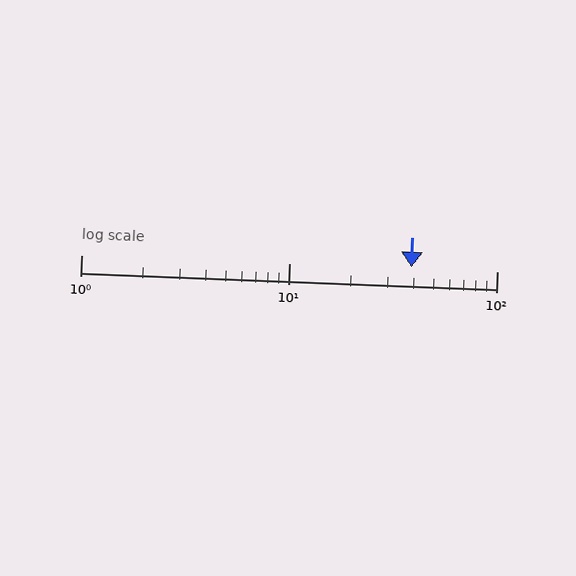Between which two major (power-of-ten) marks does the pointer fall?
The pointer is between 10 and 100.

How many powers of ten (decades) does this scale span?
The scale spans 2 decades, from 1 to 100.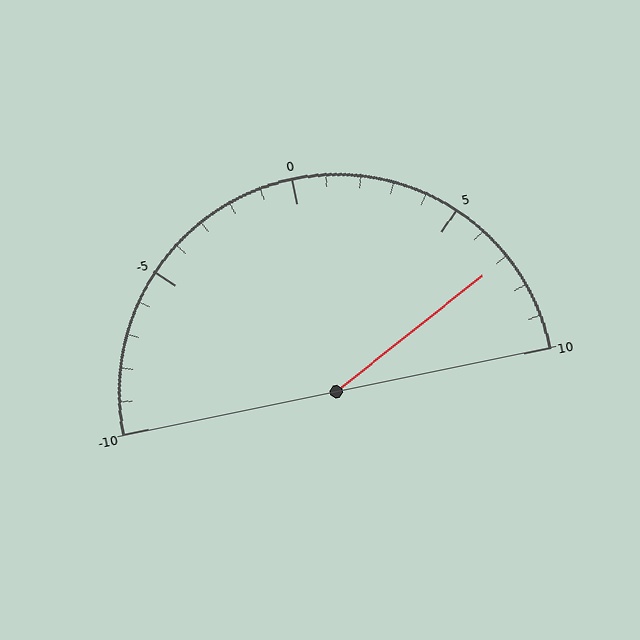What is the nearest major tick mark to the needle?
The nearest major tick mark is 5.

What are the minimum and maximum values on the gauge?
The gauge ranges from -10 to 10.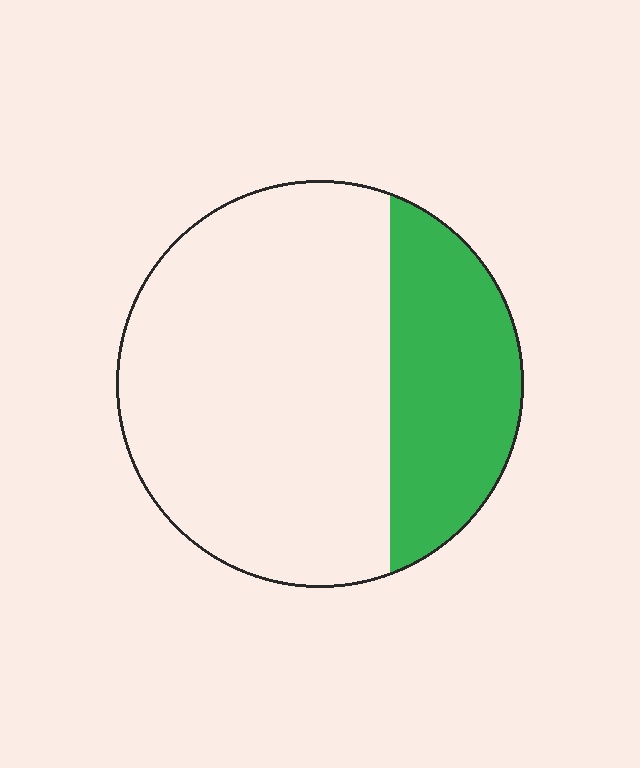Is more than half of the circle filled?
No.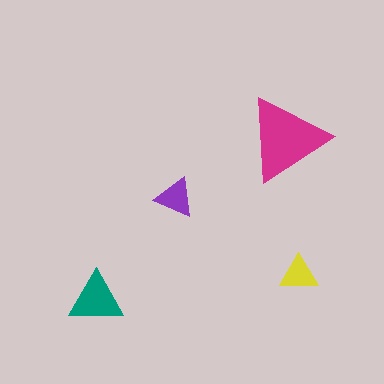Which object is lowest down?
The teal triangle is bottommost.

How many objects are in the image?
There are 4 objects in the image.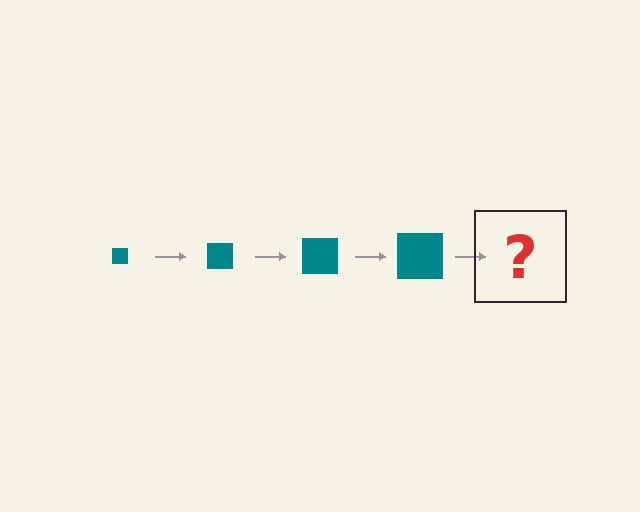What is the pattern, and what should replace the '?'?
The pattern is that the square gets progressively larger each step. The '?' should be a teal square, larger than the previous one.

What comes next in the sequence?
The next element should be a teal square, larger than the previous one.